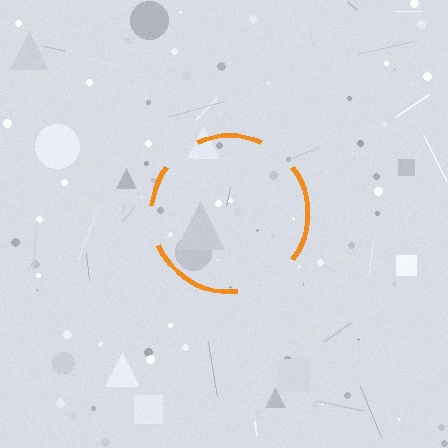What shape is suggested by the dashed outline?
The dashed outline suggests a circle.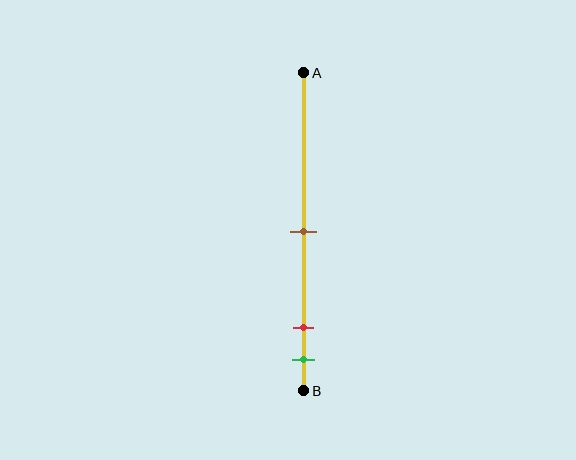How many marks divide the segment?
There are 3 marks dividing the segment.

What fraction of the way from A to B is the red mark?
The red mark is approximately 80% (0.8) of the way from A to B.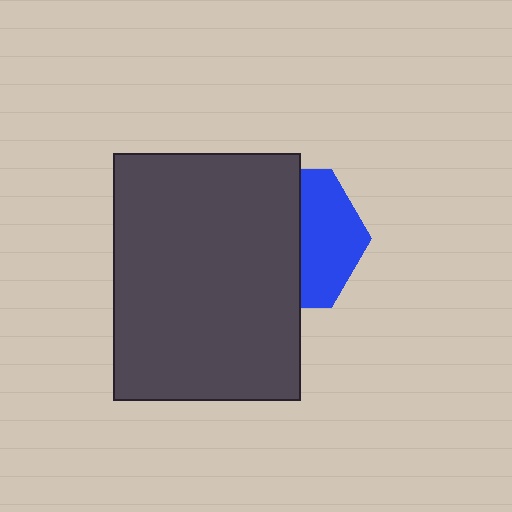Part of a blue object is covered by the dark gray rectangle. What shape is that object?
It is a hexagon.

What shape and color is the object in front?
The object in front is a dark gray rectangle.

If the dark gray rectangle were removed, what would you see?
You would see the complete blue hexagon.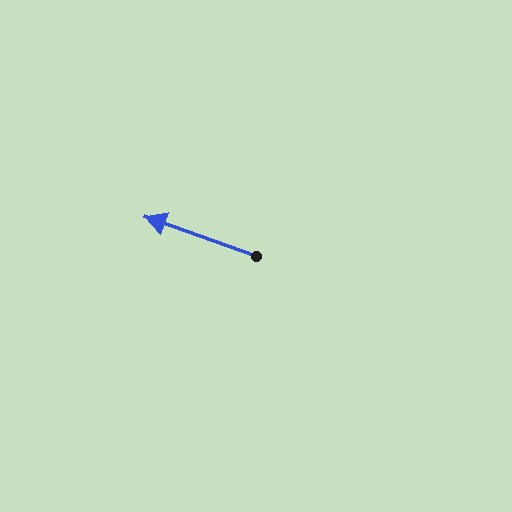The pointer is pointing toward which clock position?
Roughly 10 o'clock.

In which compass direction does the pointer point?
West.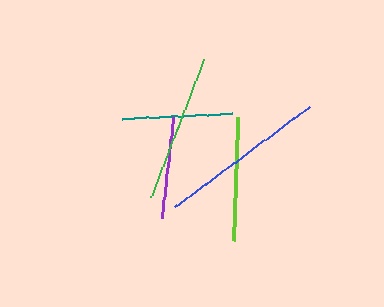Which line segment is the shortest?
The purple line is the shortest at approximately 101 pixels.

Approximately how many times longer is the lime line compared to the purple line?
The lime line is approximately 1.2 times the length of the purple line.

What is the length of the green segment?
The green segment is approximately 147 pixels long.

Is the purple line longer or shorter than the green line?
The green line is longer than the purple line.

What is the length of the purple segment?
The purple segment is approximately 101 pixels long.